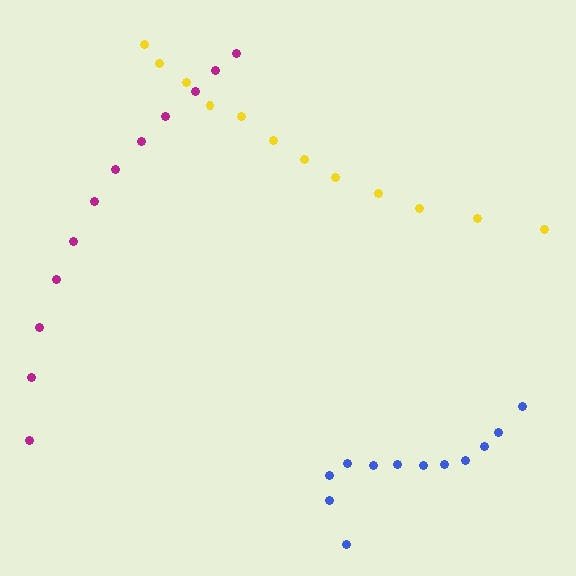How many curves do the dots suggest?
There are 3 distinct paths.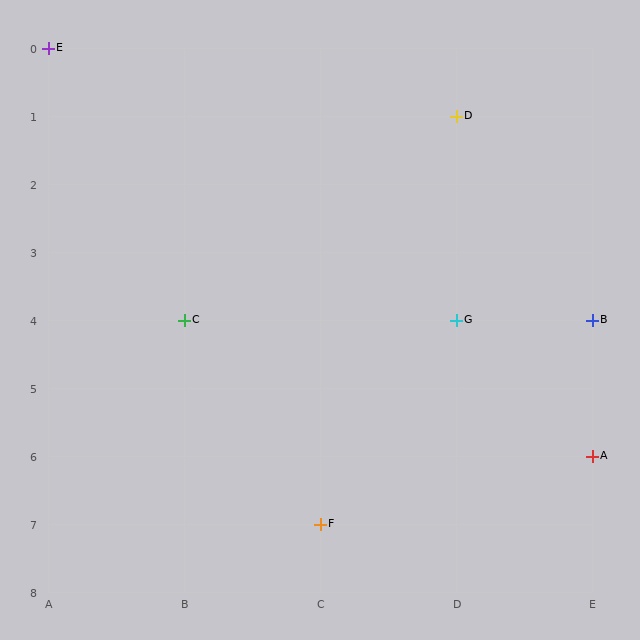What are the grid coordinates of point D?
Point D is at grid coordinates (D, 1).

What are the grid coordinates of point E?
Point E is at grid coordinates (A, 0).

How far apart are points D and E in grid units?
Points D and E are 3 columns and 1 row apart (about 3.2 grid units diagonally).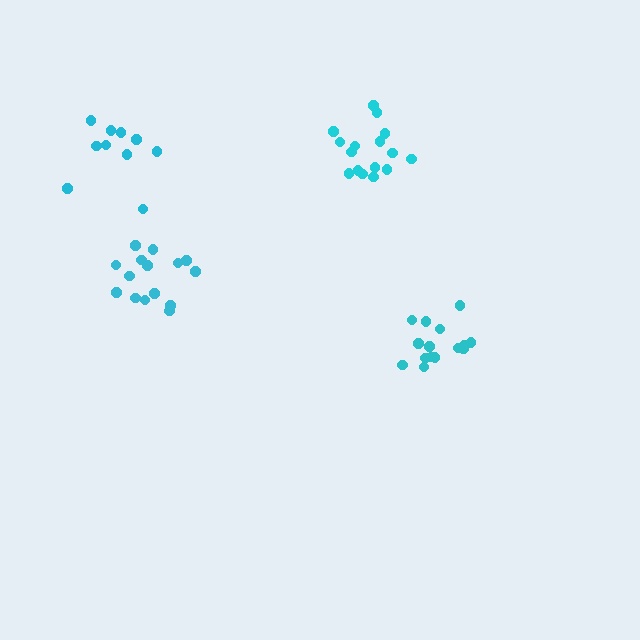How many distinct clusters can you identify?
There are 4 distinct clusters.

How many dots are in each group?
Group 1: 16 dots, Group 2: 10 dots, Group 3: 15 dots, Group 4: 15 dots (56 total).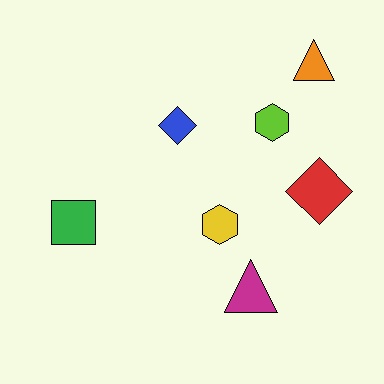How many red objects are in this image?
There is 1 red object.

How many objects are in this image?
There are 7 objects.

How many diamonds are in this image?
There are 2 diamonds.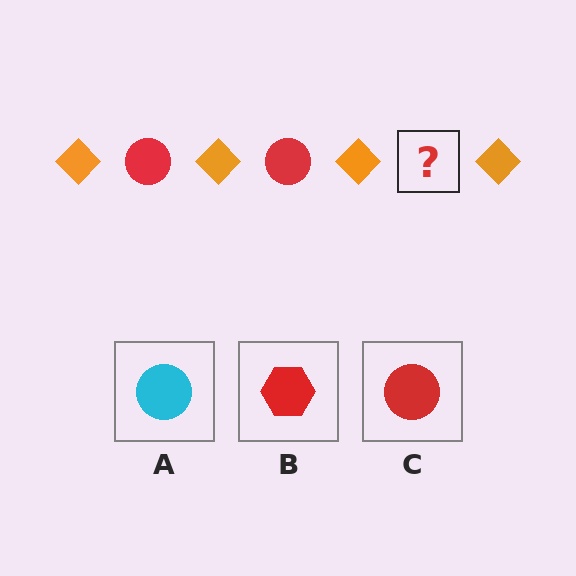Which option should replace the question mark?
Option C.